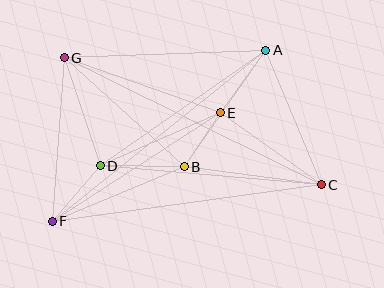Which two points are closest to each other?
Points B and E are closest to each other.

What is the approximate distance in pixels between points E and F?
The distance between E and F is approximately 200 pixels.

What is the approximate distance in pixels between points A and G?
The distance between A and G is approximately 202 pixels.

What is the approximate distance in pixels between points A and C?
The distance between A and C is approximately 146 pixels.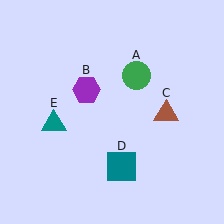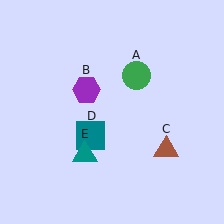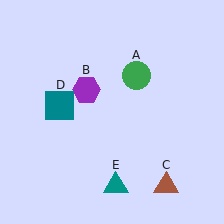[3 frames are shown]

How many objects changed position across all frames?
3 objects changed position: brown triangle (object C), teal square (object D), teal triangle (object E).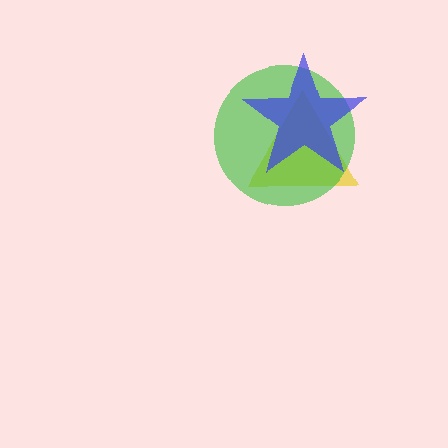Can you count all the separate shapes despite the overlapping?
Yes, there are 3 separate shapes.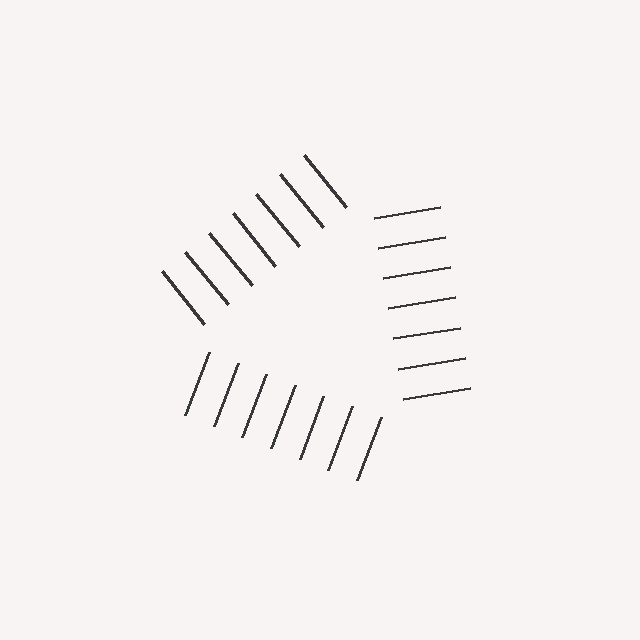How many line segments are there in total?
21 — 7 along each of the 3 edges.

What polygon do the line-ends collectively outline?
An illusory triangle — the line segments terminate on its edges but no continuous stroke is drawn.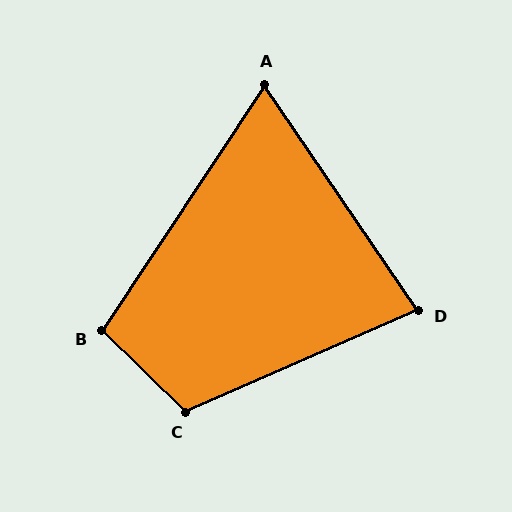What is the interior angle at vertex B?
Approximately 101 degrees (obtuse).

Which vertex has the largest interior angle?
C, at approximately 112 degrees.